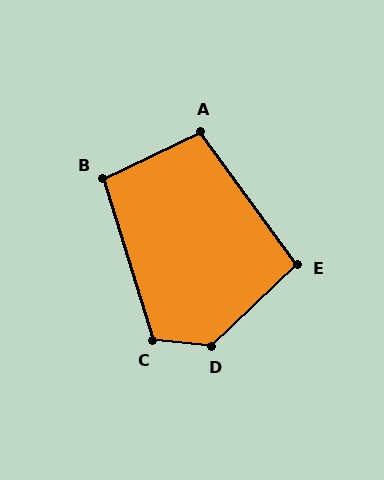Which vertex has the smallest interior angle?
E, at approximately 97 degrees.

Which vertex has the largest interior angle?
D, at approximately 131 degrees.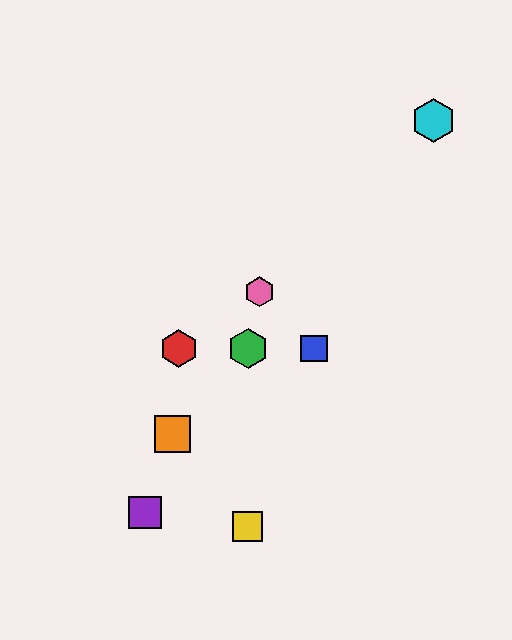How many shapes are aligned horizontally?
3 shapes (the red hexagon, the blue square, the green hexagon) are aligned horizontally.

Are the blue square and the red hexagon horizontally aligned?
Yes, both are at y≈348.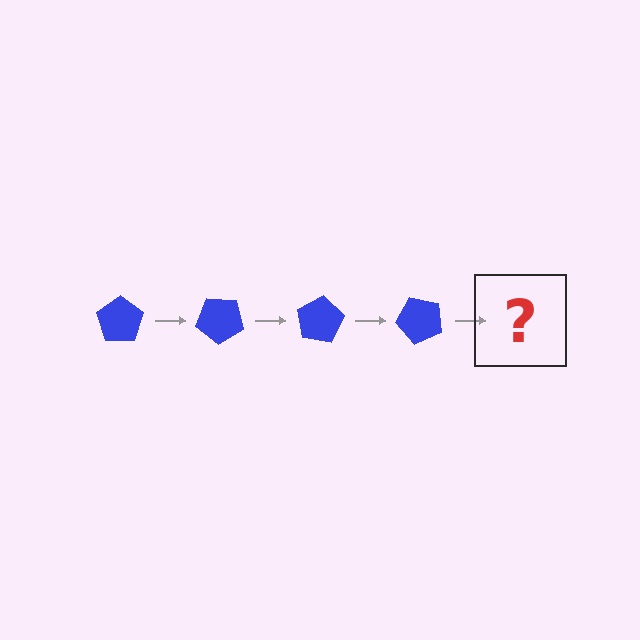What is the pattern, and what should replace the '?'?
The pattern is that the pentagon rotates 40 degrees each step. The '?' should be a blue pentagon rotated 160 degrees.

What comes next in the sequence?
The next element should be a blue pentagon rotated 160 degrees.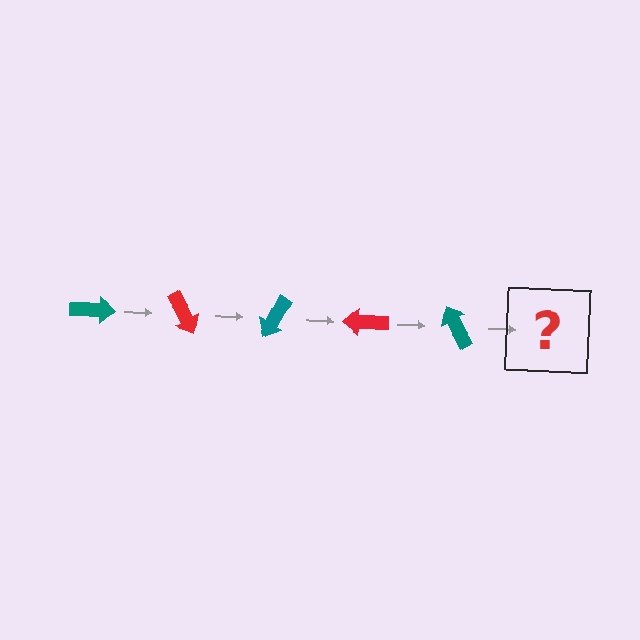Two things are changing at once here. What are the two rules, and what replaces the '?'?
The two rules are that it rotates 60 degrees each step and the color cycles through teal and red. The '?' should be a red arrow, rotated 300 degrees from the start.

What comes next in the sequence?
The next element should be a red arrow, rotated 300 degrees from the start.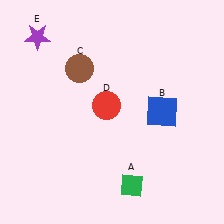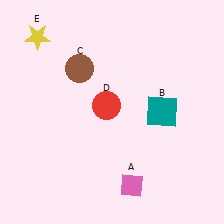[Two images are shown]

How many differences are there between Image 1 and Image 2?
There are 3 differences between the two images.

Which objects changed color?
A changed from green to pink. B changed from blue to teal. E changed from purple to yellow.